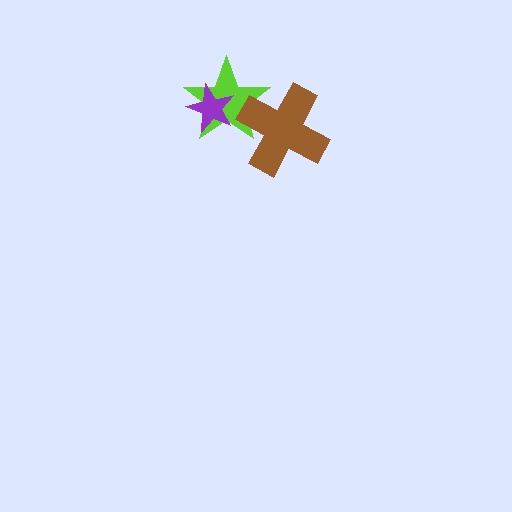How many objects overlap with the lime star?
2 objects overlap with the lime star.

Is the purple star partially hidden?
No, no other shape covers it.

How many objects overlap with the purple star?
1 object overlaps with the purple star.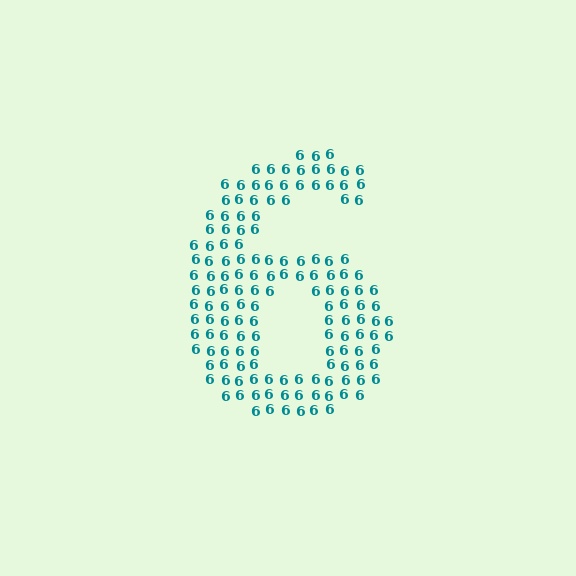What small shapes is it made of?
It is made of small digit 6's.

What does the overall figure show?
The overall figure shows the digit 6.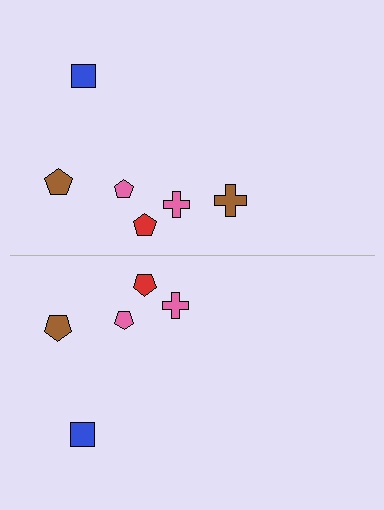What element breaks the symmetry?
A brown cross is missing from the bottom side.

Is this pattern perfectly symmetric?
No, the pattern is not perfectly symmetric. A brown cross is missing from the bottom side.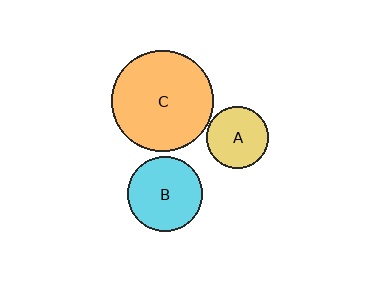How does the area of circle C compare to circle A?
Approximately 2.7 times.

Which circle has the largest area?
Circle C (orange).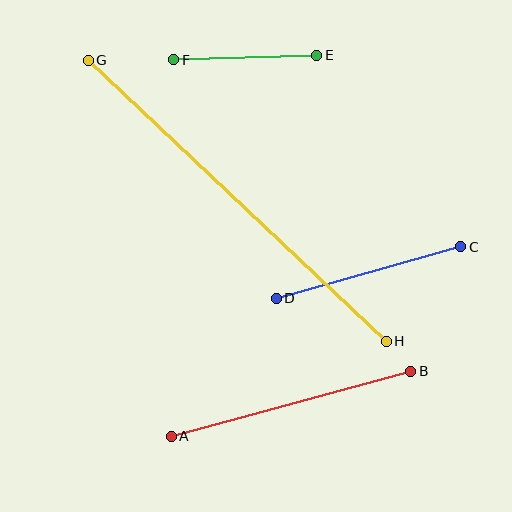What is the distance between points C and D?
The distance is approximately 192 pixels.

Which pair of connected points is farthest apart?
Points G and H are farthest apart.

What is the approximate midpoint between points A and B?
The midpoint is at approximately (291, 404) pixels.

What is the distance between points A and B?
The distance is approximately 248 pixels.